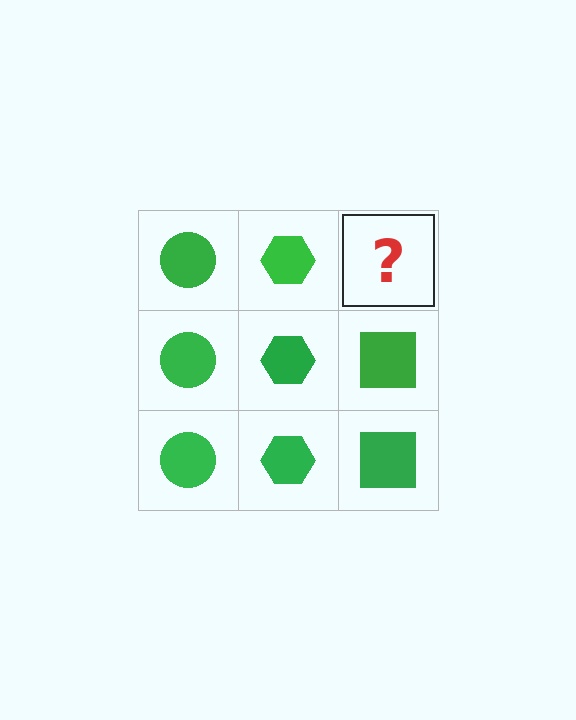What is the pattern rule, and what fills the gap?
The rule is that each column has a consistent shape. The gap should be filled with a green square.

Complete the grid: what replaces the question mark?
The question mark should be replaced with a green square.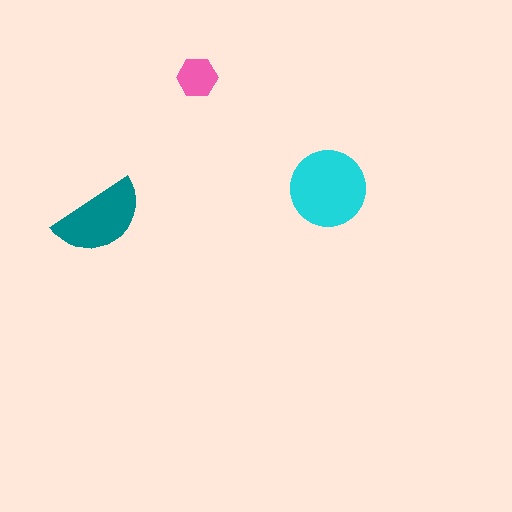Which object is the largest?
The cyan circle.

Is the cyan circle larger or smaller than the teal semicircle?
Larger.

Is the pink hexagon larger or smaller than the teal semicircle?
Smaller.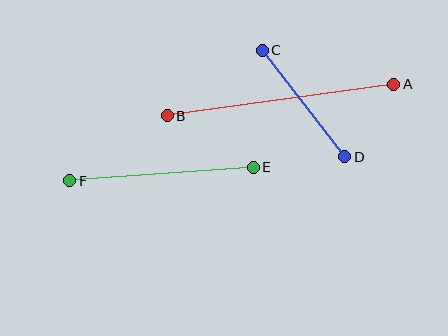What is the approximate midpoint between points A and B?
The midpoint is at approximately (281, 100) pixels.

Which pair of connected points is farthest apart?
Points A and B are farthest apart.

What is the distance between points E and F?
The distance is approximately 184 pixels.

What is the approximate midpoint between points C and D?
The midpoint is at approximately (303, 104) pixels.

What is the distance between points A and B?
The distance is approximately 228 pixels.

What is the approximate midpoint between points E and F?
The midpoint is at approximately (162, 174) pixels.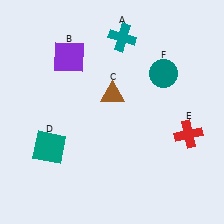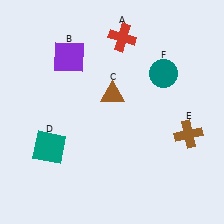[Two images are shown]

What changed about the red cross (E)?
In Image 1, E is red. In Image 2, it changed to brown.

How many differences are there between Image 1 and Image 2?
There are 2 differences between the two images.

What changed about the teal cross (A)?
In Image 1, A is teal. In Image 2, it changed to red.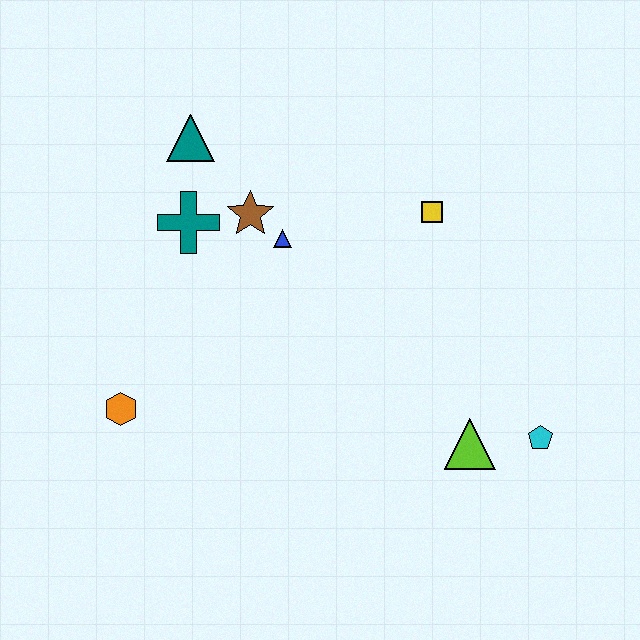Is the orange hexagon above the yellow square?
No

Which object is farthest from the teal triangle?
The cyan pentagon is farthest from the teal triangle.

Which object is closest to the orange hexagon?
The teal cross is closest to the orange hexagon.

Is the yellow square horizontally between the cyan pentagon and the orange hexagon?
Yes